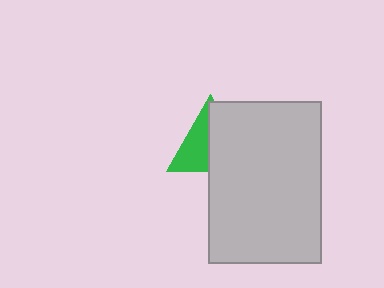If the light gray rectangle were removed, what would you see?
You would see the complete green triangle.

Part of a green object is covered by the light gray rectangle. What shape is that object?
It is a triangle.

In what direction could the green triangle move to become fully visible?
The green triangle could move left. That would shift it out from behind the light gray rectangle entirely.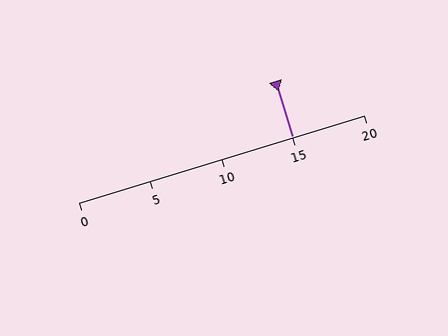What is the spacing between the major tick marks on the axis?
The major ticks are spaced 5 apart.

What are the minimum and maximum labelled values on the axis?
The axis runs from 0 to 20.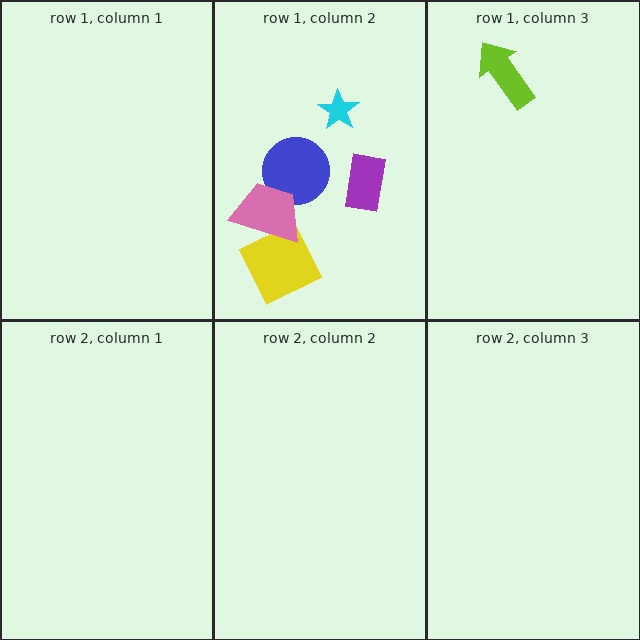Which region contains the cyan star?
The row 1, column 2 region.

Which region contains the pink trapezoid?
The row 1, column 2 region.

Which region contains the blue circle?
The row 1, column 2 region.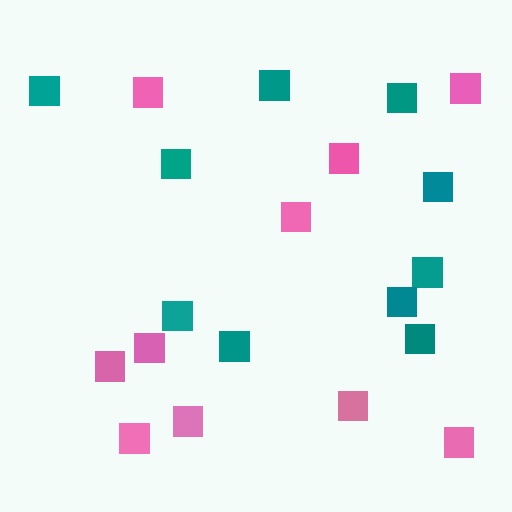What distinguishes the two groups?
There are 2 groups: one group of teal squares (10) and one group of pink squares (10).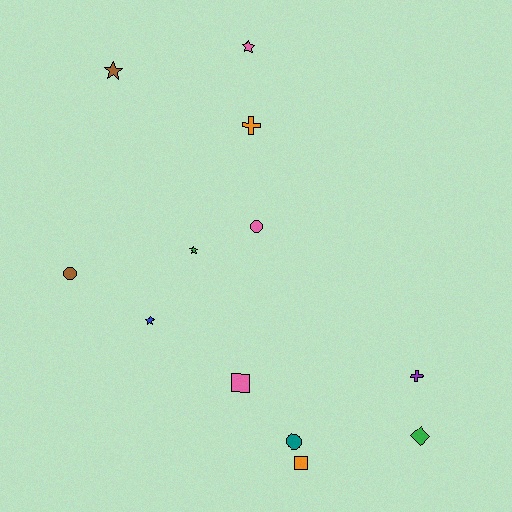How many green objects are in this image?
There are 2 green objects.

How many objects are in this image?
There are 12 objects.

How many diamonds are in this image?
There is 1 diamond.